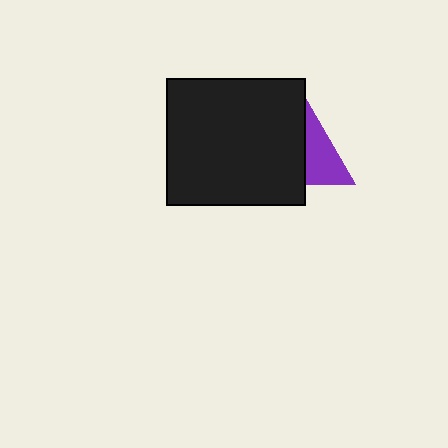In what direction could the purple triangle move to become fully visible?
The purple triangle could move right. That would shift it out from behind the black rectangle entirely.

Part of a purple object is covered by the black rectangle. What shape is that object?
It is a triangle.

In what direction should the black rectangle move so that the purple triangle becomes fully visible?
The black rectangle should move left. That is the shortest direction to clear the overlap and leave the purple triangle fully visible.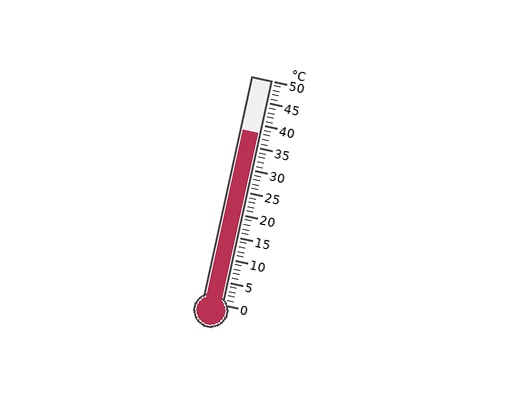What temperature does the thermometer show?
The thermometer shows approximately 38°C.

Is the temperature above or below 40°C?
The temperature is below 40°C.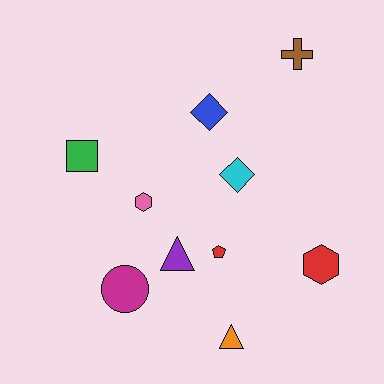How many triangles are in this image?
There are 2 triangles.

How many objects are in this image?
There are 10 objects.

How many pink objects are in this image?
There is 1 pink object.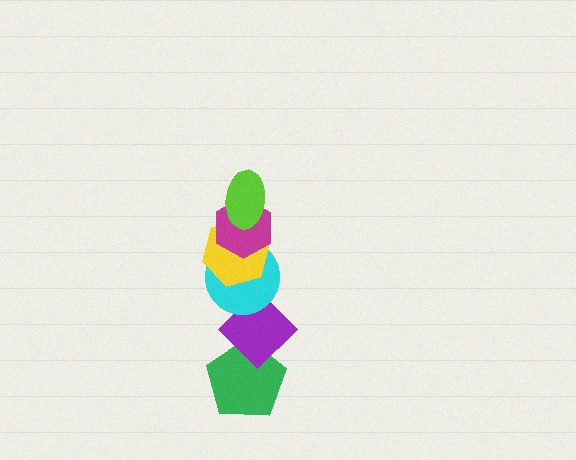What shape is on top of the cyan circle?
The yellow hexagon is on top of the cyan circle.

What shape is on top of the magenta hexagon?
The lime ellipse is on top of the magenta hexagon.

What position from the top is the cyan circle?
The cyan circle is 4th from the top.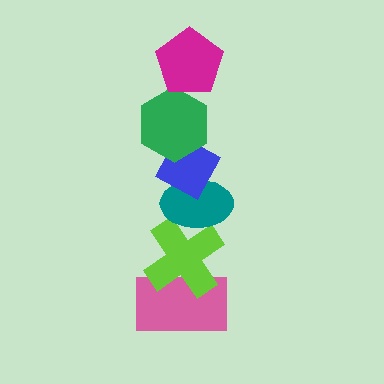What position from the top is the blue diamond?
The blue diamond is 3rd from the top.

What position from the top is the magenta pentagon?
The magenta pentagon is 1st from the top.